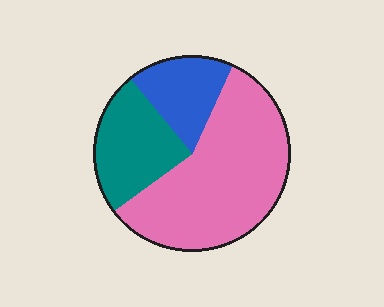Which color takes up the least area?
Blue, at roughly 20%.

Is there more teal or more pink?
Pink.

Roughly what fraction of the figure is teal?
Teal covers 24% of the figure.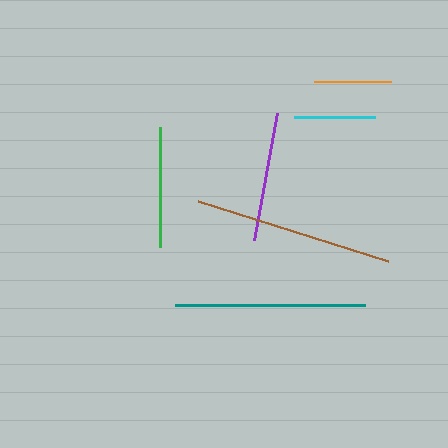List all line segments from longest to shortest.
From longest to shortest: brown, teal, purple, green, cyan, orange.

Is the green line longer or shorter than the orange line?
The green line is longer than the orange line.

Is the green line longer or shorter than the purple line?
The purple line is longer than the green line.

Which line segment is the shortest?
The orange line is the shortest at approximately 77 pixels.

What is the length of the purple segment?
The purple segment is approximately 129 pixels long.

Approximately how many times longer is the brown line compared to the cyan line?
The brown line is approximately 2.5 times the length of the cyan line.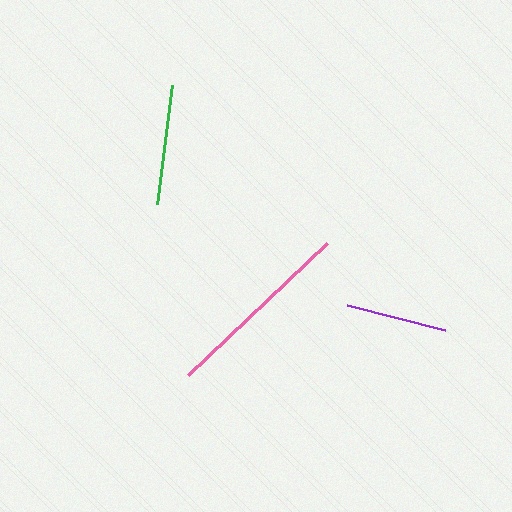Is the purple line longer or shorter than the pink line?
The pink line is longer than the purple line.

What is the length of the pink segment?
The pink segment is approximately 192 pixels long.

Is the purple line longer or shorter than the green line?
The green line is longer than the purple line.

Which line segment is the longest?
The pink line is the longest at approximately 192 pixels.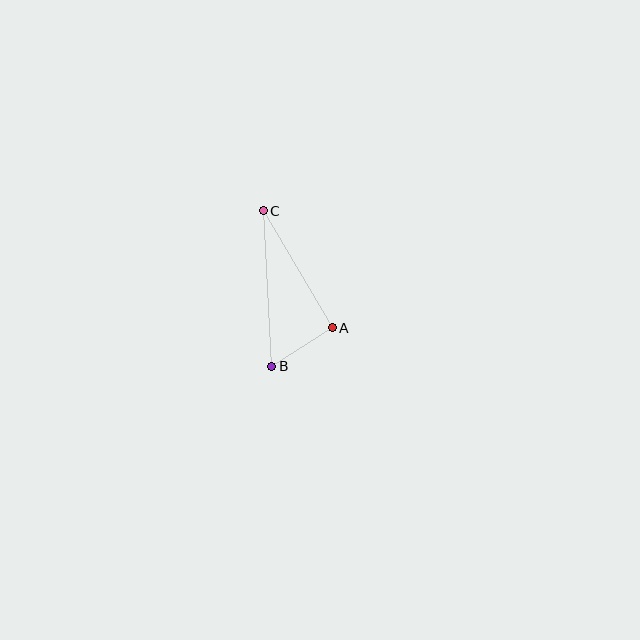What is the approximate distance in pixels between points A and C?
The distance between A and C is approximately 136 pixels.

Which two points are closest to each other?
Points A and B are closest to each other.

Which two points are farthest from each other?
Points B and C are farthest from each other.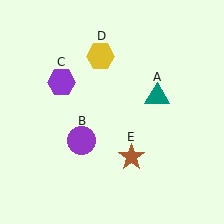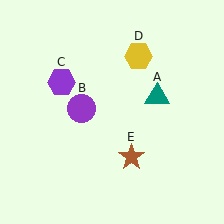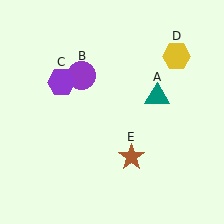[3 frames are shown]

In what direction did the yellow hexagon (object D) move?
The yellow hexagon (object D) moved right.